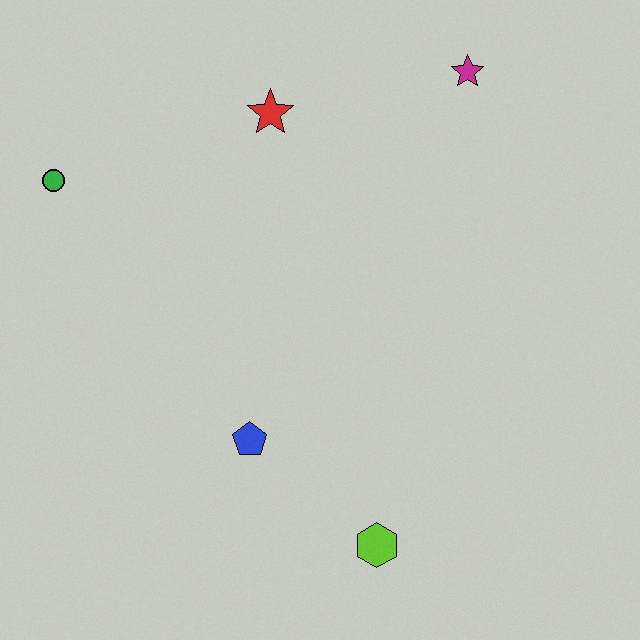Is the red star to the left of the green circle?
No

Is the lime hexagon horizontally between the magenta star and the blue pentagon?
Yes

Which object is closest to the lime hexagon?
The blue pentagon is closest to the lime hexagon.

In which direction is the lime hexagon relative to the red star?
The lime hexagon is below the red star.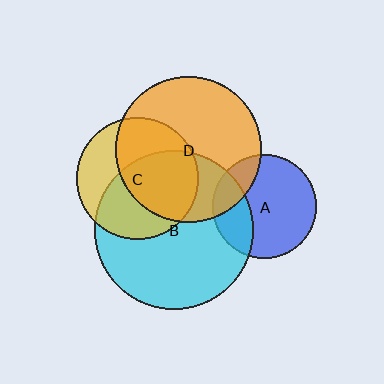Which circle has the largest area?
Circle B (cyan).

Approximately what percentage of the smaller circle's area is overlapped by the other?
Approximately 55%.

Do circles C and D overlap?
Yes.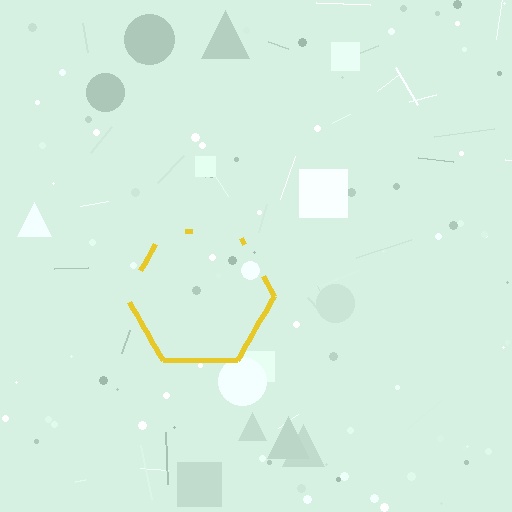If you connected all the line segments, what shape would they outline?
They would outline a hexagon.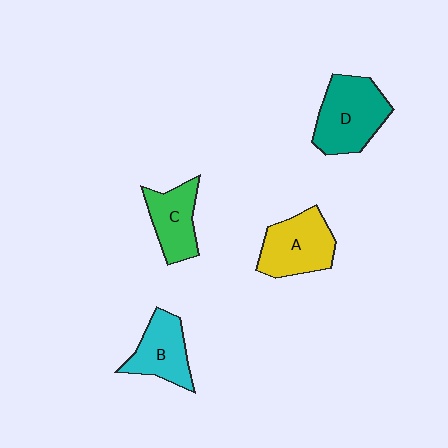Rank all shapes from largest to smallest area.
From largest to smallest: D (teal), A (yellow), B (cyan), C (green).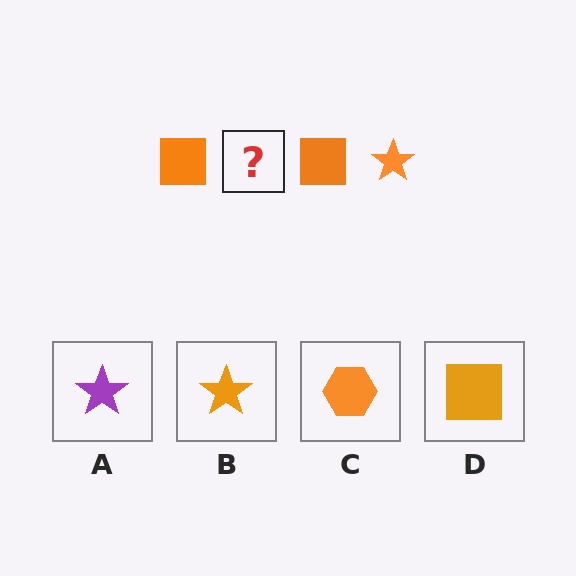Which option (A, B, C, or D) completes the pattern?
B.